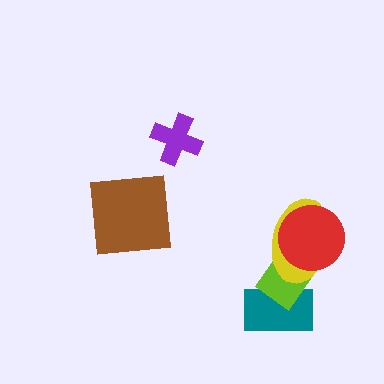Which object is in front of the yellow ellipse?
The red circle is in front of the yellow ellipse.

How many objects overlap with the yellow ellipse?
2 objects overlap with the yellow ellipse.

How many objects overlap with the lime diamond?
3 objects overlap with the lime diamond.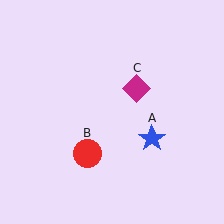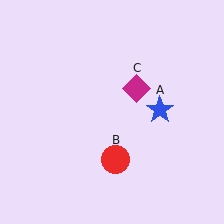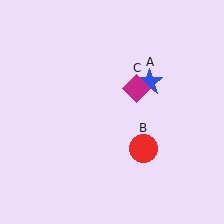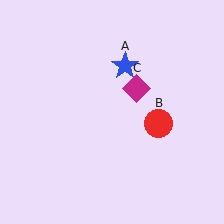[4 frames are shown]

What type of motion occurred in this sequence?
The blue star (object A), red circle (object B) rotated counterclockwise around the center of the scene.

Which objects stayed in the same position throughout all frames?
Magenta diamond (object C) remained stationary.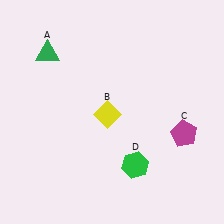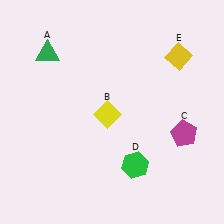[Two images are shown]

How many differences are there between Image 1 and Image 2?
There is 1 difference between the two images.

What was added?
A yellow diamond (E) was added in Image 2.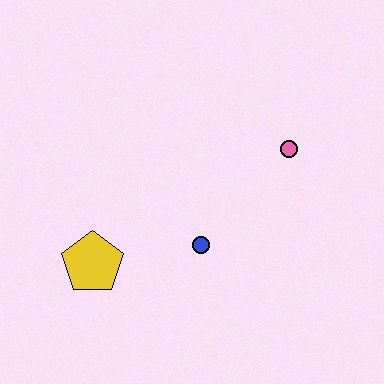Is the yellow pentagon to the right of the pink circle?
No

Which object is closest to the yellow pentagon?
The blue circle is closest to the yellow pentagon.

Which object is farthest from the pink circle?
The yellow pentagon is farthest from the pink circle.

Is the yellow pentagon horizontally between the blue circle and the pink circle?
No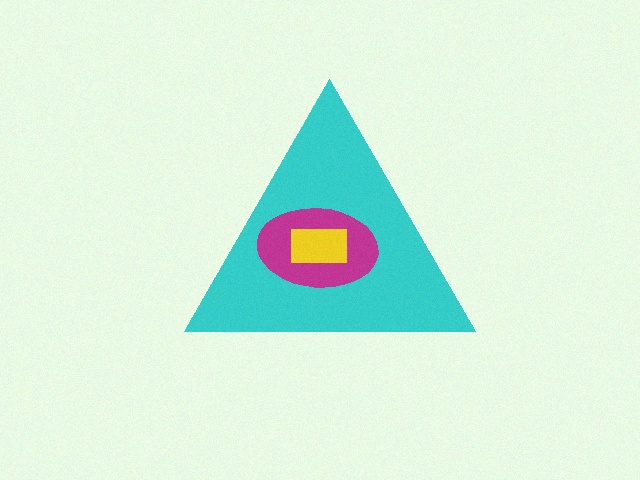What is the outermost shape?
The cyan triangle.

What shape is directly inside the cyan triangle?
The magenta ellipse.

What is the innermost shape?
The yellow rectangle.